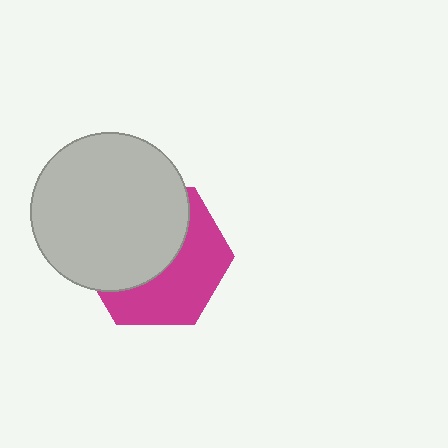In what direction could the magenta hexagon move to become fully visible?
The magenta hexagon could move toward the lower-right. That would shift it out from behind the light gray circle entirely.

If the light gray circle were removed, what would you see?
You would see the complete magenta hexagon.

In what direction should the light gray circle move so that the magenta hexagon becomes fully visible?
The light gray circle should move toward the upper-left. That is the shortest direction to clear the overlap and leave the magenta hexagon fully visible.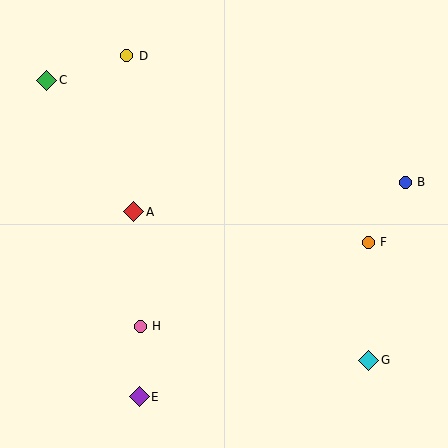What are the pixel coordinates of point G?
Point G is at (369, 361).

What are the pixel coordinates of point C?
Point C is at (47, 80).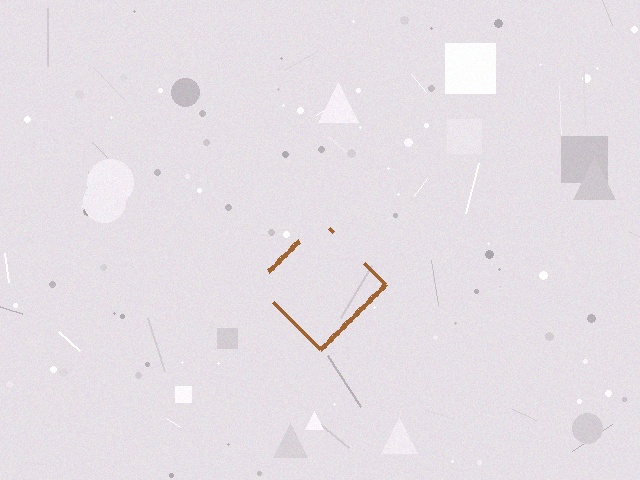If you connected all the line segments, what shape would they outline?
They would outline a diamond.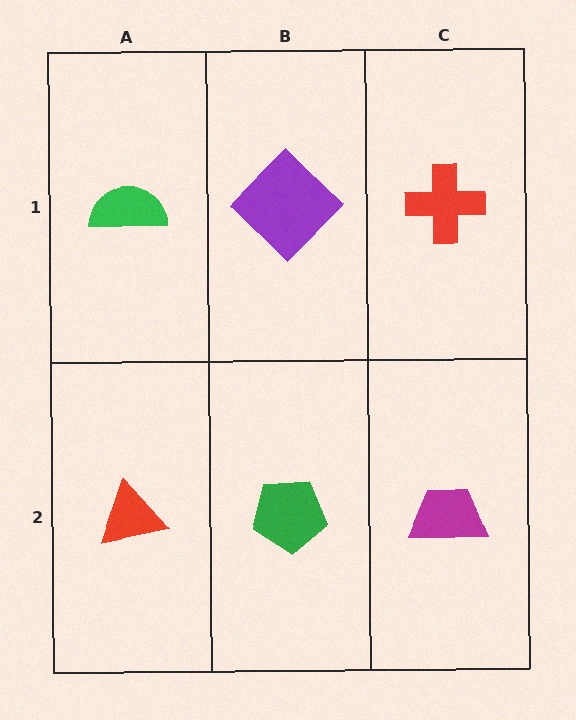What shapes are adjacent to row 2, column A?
A green semicircle (row 1, column A), a green pentagon (row 2, column B).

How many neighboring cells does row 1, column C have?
2.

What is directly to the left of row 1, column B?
A green semicircle.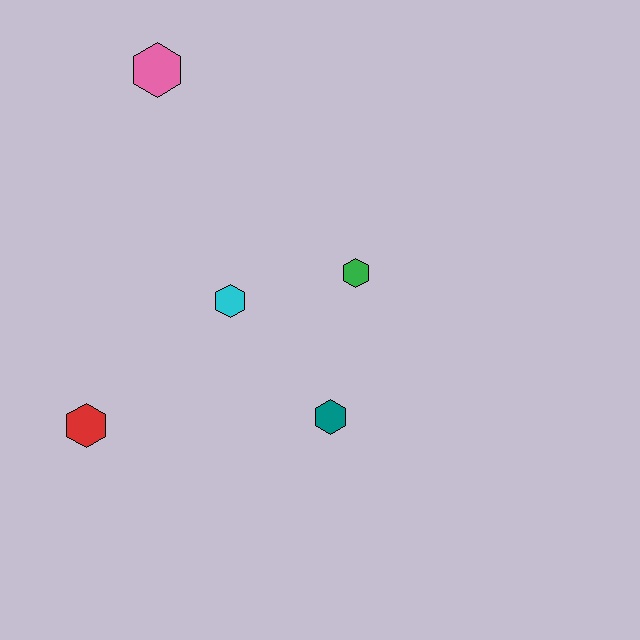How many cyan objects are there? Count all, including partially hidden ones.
There is 1 cyan object.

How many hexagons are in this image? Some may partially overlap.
There are 5 hexagons.